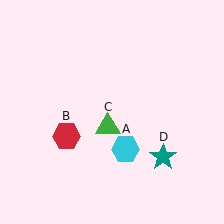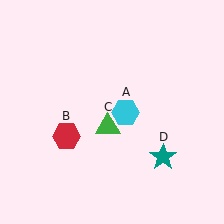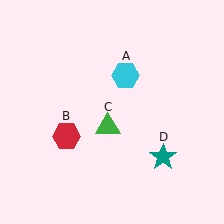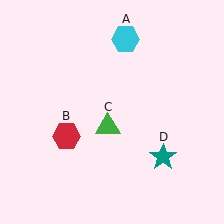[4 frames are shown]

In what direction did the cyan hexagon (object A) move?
The cyan hexagon (object A) moved up.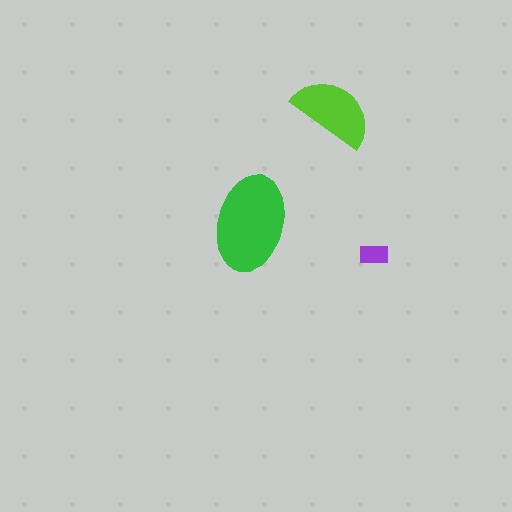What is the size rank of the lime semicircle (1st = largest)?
2nd.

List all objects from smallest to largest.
The purple rectangle, the lime semicircle, the green ellipse.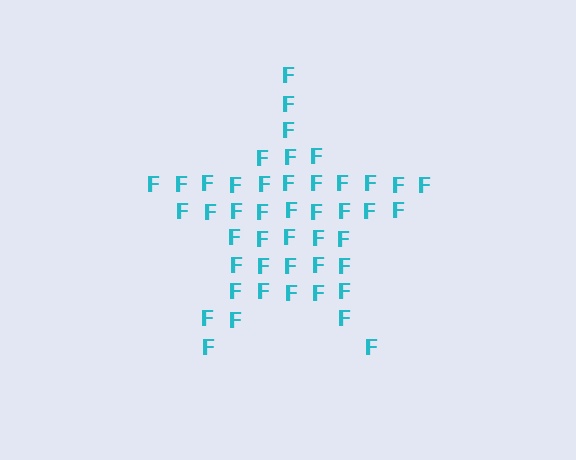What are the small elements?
The small elements are letter F's.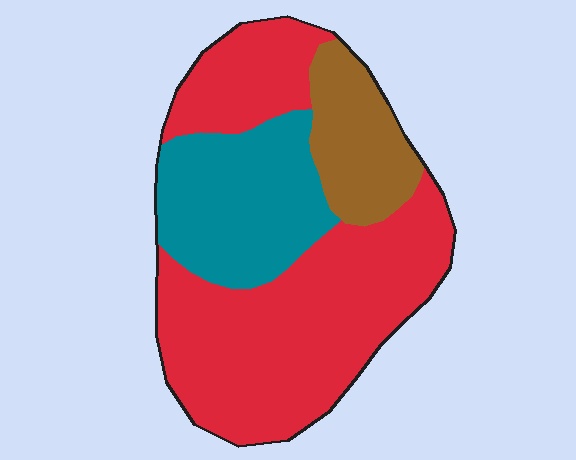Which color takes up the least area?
Brown, at roughly 15%.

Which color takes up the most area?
Red, at roughly 60%.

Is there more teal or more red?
Red.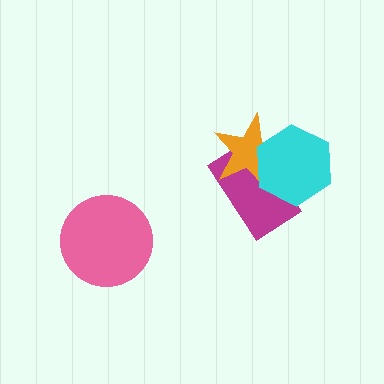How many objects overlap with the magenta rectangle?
2 objects overlap with the magenta rectangle.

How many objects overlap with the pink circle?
0 objects overlap with the pink circle.